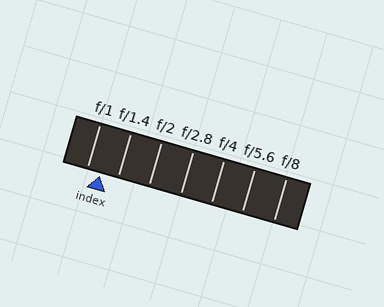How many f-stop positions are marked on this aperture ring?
There are 7 f-stop positions marked.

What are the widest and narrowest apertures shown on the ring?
The widest aperture shown is f/1 and the narrowest is f/8.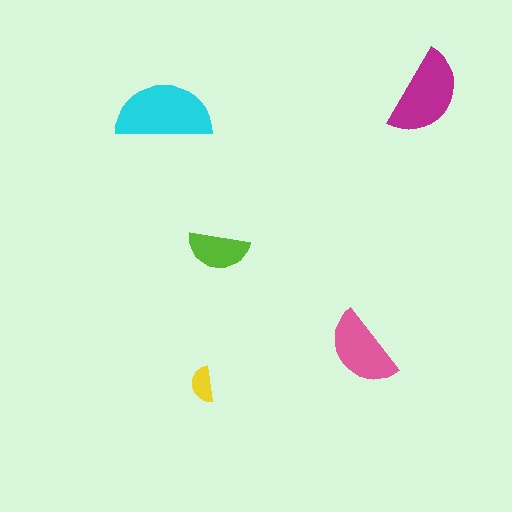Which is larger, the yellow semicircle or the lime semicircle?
The lime one.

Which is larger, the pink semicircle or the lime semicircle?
The pink one.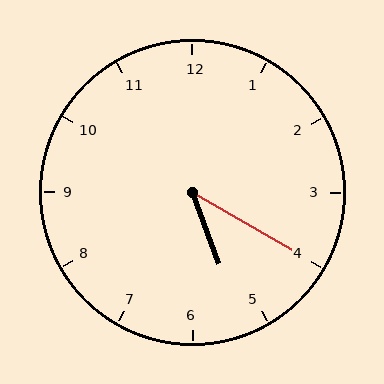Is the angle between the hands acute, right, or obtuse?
It is acute.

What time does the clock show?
5:20.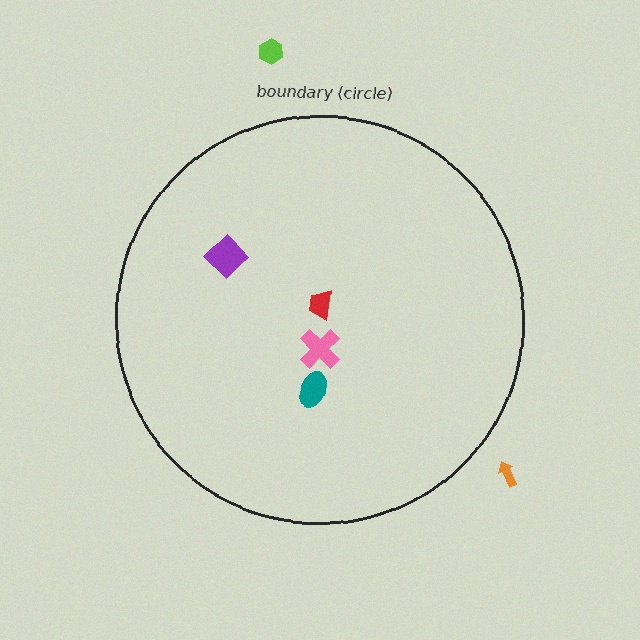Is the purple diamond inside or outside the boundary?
Inside.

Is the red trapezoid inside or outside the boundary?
Inside.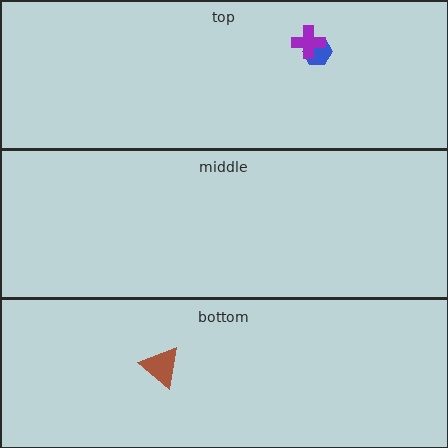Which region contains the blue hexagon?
The top region.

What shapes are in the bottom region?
The brown triangle.